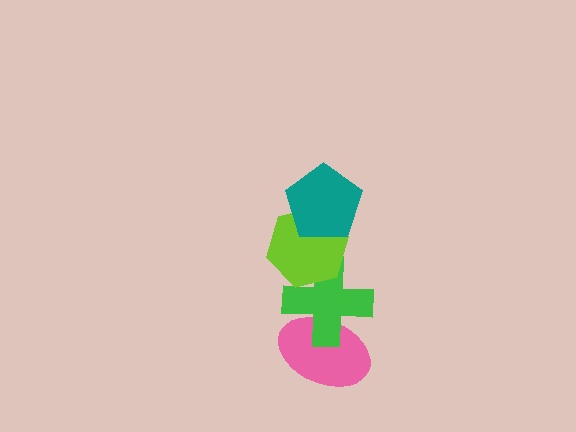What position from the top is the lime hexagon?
The lime hexagon is 2nd from the top.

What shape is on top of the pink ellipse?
The green cross is on top of the pink ellipse.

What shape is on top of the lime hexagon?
The teal pentagon is on top of the lime hexagon.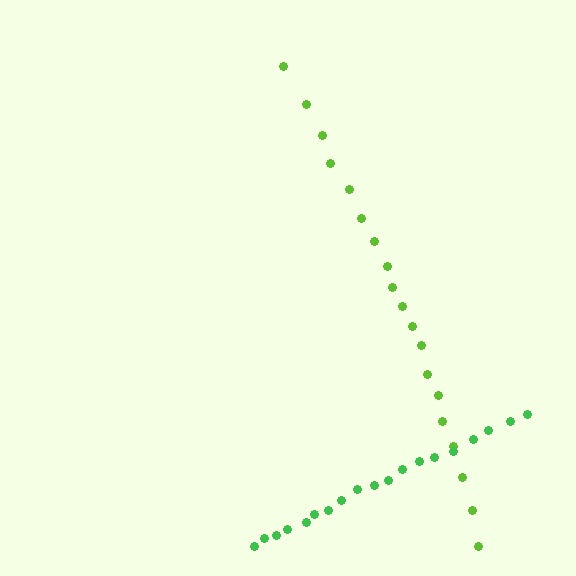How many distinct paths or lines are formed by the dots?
There are 2 distinct paths.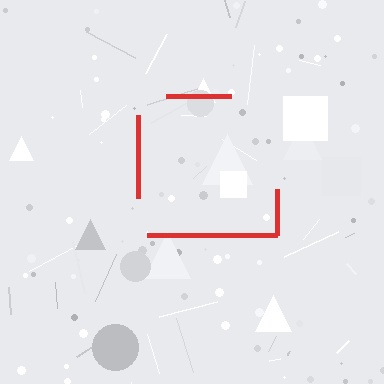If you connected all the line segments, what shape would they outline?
They would outline a square.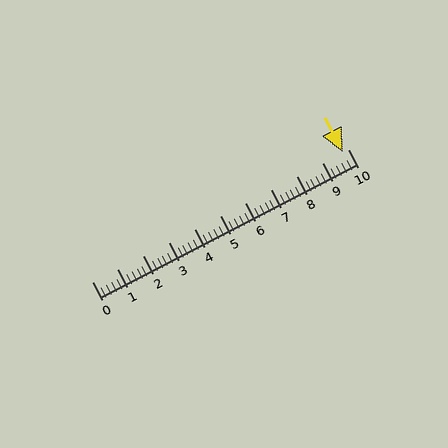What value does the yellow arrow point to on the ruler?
The yellow arrow points to approximately 9.8.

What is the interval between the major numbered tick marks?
The major tick marks are spaced 1 units apart.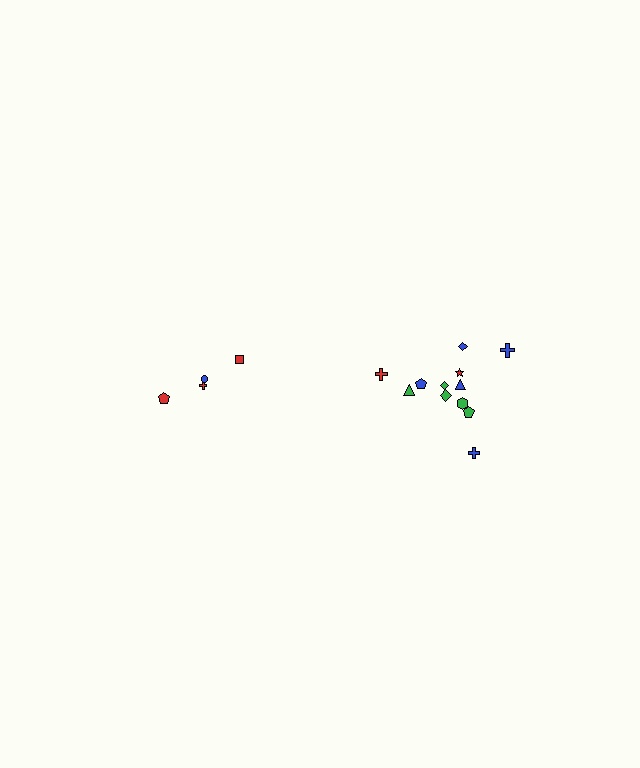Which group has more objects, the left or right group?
The right group.